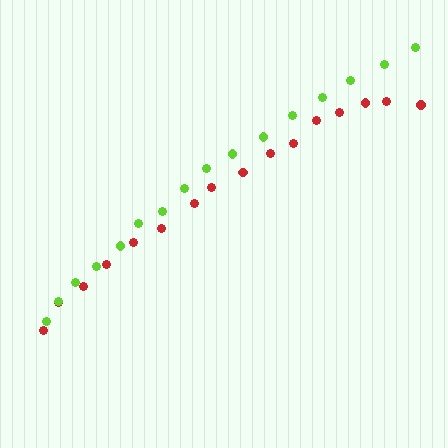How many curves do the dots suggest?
There are 2 distinct paths.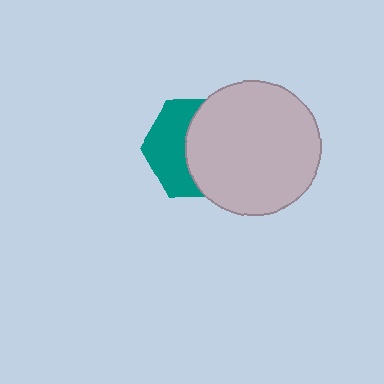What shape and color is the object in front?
The object in front is a light gray circle.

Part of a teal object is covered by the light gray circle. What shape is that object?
It is a hexagon.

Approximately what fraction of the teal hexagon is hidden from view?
Roughly 56% of the teal hexagon is hidden behind the light gray circle.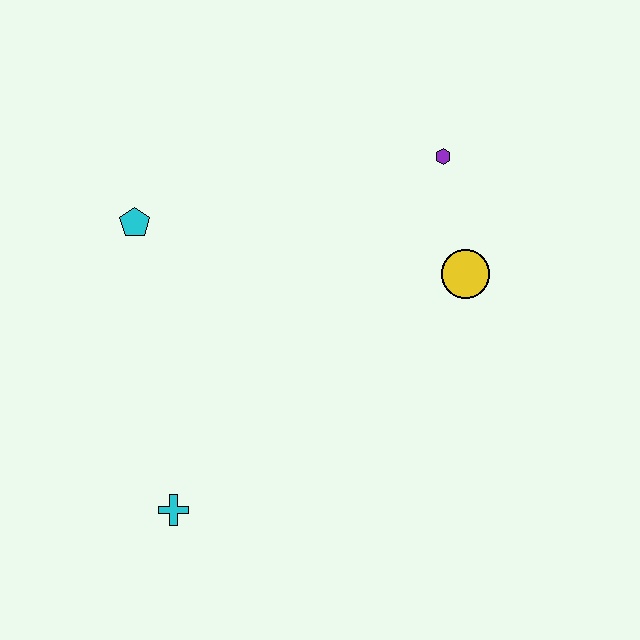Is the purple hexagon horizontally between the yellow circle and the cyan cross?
Yes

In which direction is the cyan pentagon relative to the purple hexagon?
The cyan pentagon is to the left of the purple hexagon.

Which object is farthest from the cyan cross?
The purple hexagon is farthest from the cyan cross.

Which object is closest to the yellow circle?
The purple hexagon is closest to the yellow circle.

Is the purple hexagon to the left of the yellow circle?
Yes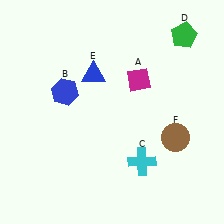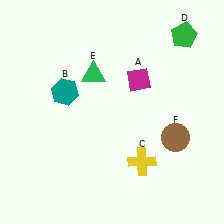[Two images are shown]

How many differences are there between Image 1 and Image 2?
There are 3 differences between the two images.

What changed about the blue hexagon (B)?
In Image 1, B is blue. In Image 2, it changed to teal.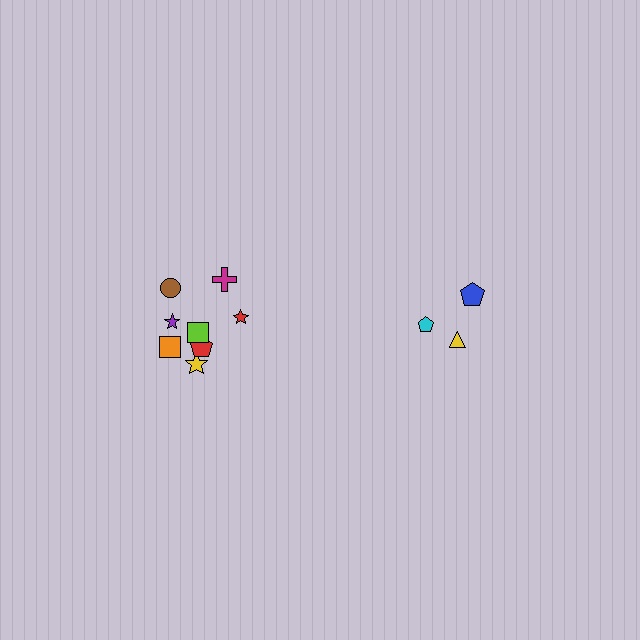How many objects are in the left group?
There are 8 objects.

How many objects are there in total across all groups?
There are 11 objects.